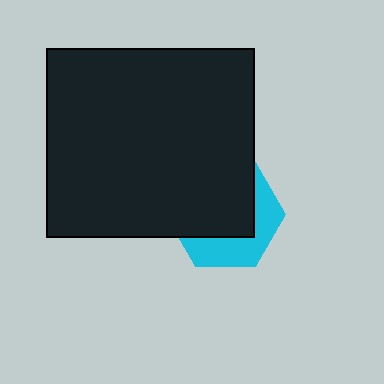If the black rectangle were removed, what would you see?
You would see the complete cyan hexagon.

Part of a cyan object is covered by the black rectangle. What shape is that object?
It is a hexagon.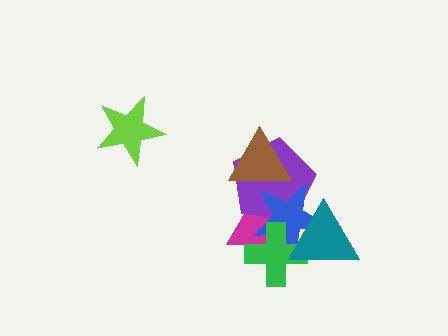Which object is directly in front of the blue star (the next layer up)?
The green cross is directly in front of the blue star.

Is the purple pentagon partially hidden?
Yes, it is partially covered by another shape.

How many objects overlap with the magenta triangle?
5 objects overlap with the magenta triangle.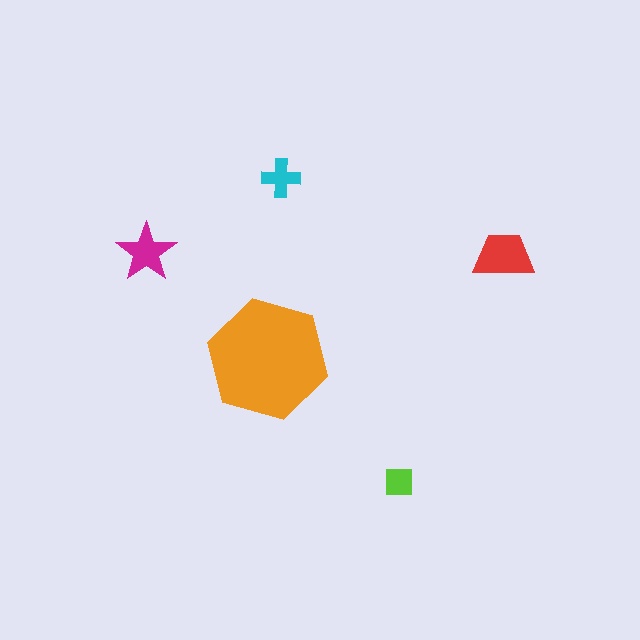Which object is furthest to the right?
The red trapezoid is rightmost.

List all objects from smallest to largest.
The lime square, the cyan cross, the magenta star, the red trapezoid, the orange hexagon.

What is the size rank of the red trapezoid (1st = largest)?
2nd.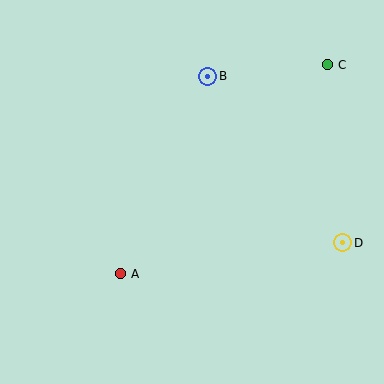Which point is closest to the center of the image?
Point A at (120, 274) is closest to the center.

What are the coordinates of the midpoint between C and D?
The midpoint between C and D is at (335, 154).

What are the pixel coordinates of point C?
Point C is at (327, 65).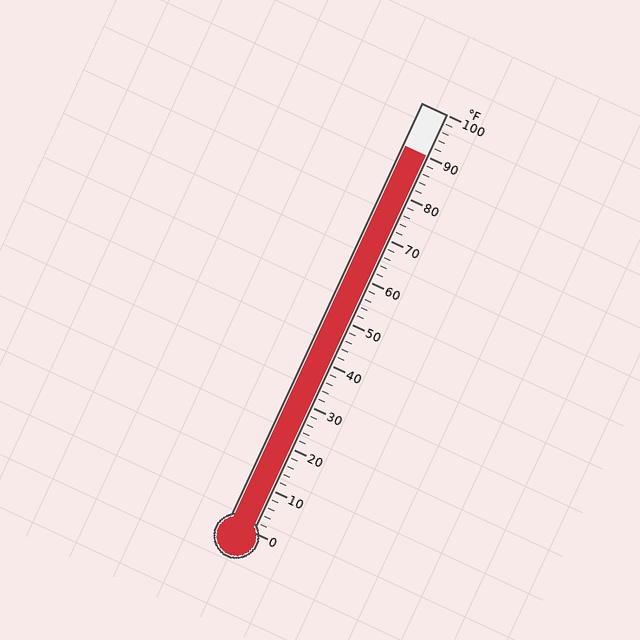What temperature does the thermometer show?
The thermometer shows approximately 90°F.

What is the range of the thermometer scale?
The thermometer scale ranges from 0°F to 100°F.